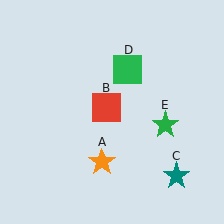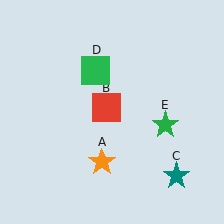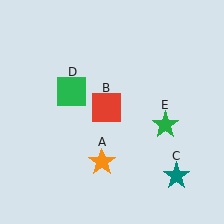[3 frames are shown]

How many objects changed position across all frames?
1 object changed position: green square (object D).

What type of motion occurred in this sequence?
The green square (object D) rotated counterclockwise around the center of the scene.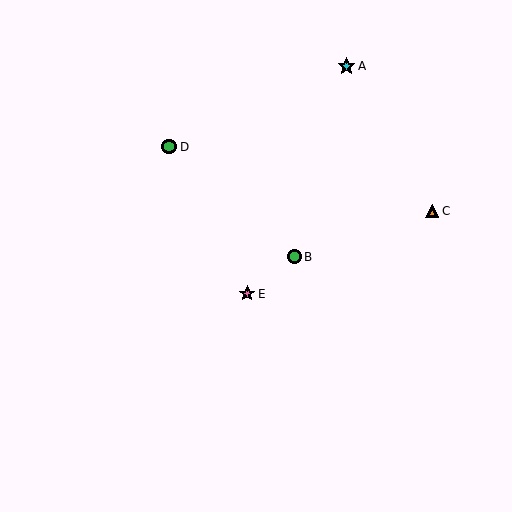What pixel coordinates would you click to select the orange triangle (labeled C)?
Click at (432, 211) to select the orange triangle C.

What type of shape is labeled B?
Shape B is a green circle.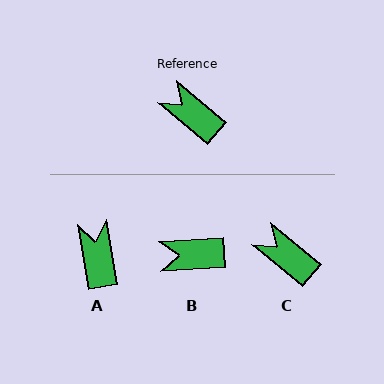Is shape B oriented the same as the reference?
No, it is off by about 43 degrees.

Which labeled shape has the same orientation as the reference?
C.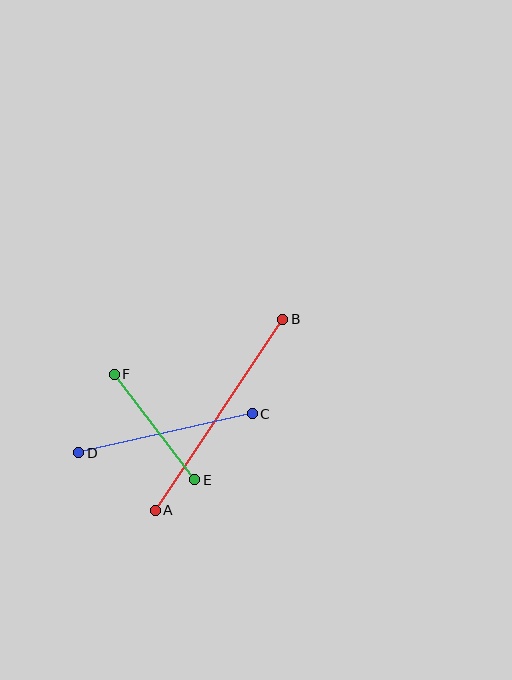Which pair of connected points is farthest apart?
Points A and B are farthest apart.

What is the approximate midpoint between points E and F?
The midpoint is at approximately (154, 427) pixels.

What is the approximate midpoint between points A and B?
The midpoint is at approximately (219, 415) pixels.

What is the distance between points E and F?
The distance is approximately 133 pixels.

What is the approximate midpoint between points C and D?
The midpoint is at approximately (165, 433) pixels.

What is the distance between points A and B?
The distance is approximately 230 pixels.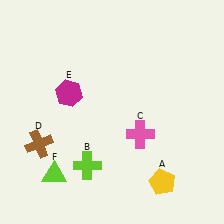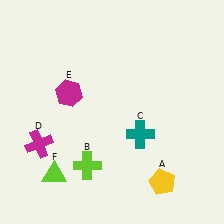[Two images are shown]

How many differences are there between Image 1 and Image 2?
There are 2 differences between the two images.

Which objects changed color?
C changed from pink to teal. D changed from brown to magenta.